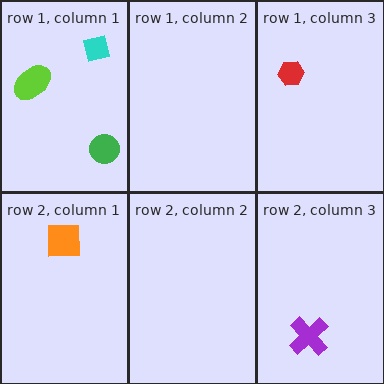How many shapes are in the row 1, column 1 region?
3.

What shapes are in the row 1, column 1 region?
The green circle, the lime ellipse, the cyan square.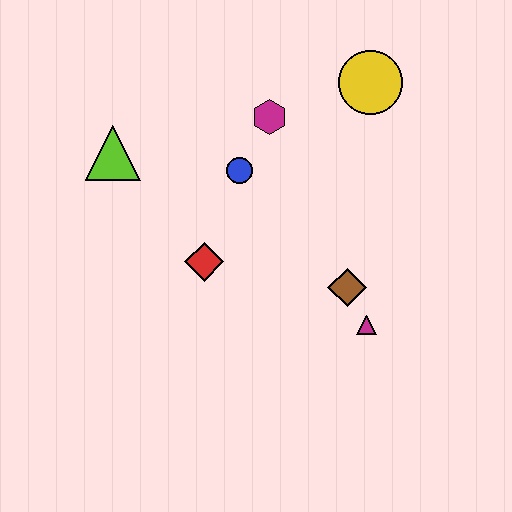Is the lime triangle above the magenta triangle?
Yes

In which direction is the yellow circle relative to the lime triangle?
The yellow circle is to the right of the lime triangle.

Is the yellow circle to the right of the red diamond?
Yes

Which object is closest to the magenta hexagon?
The blue circle is closest to the magenta hexagon.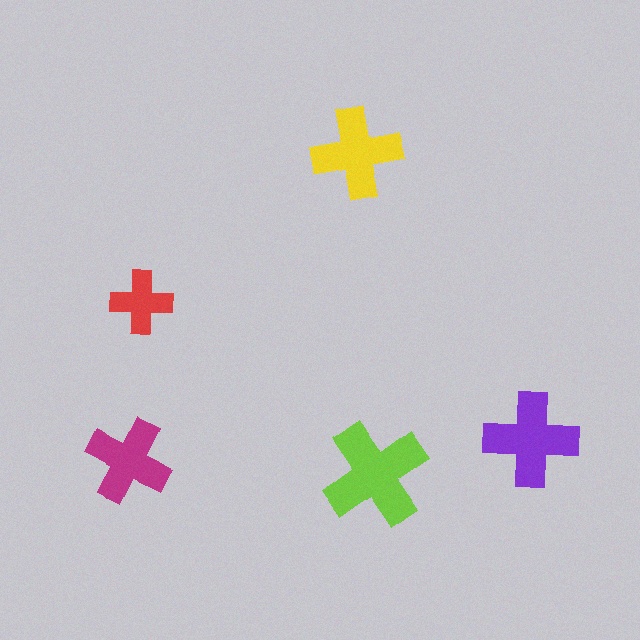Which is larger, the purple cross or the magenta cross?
The purple one.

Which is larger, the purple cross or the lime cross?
The lime one.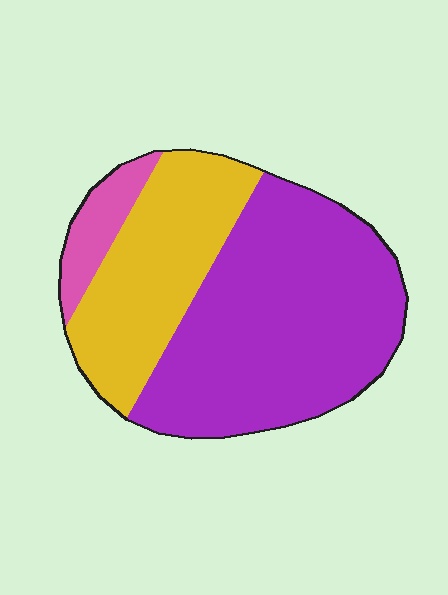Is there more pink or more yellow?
Yellow.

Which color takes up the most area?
Purple, at roughly 60%.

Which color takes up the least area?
Pink, at roughly 10%.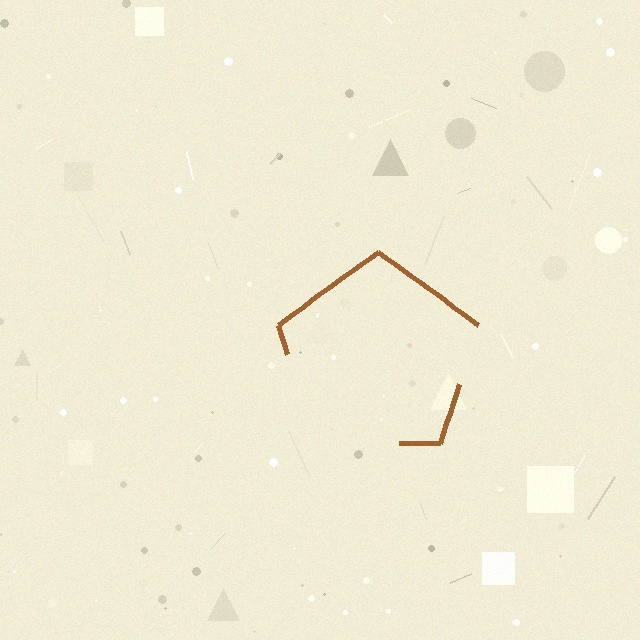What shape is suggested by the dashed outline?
The dashed outline suggests a pentagon.